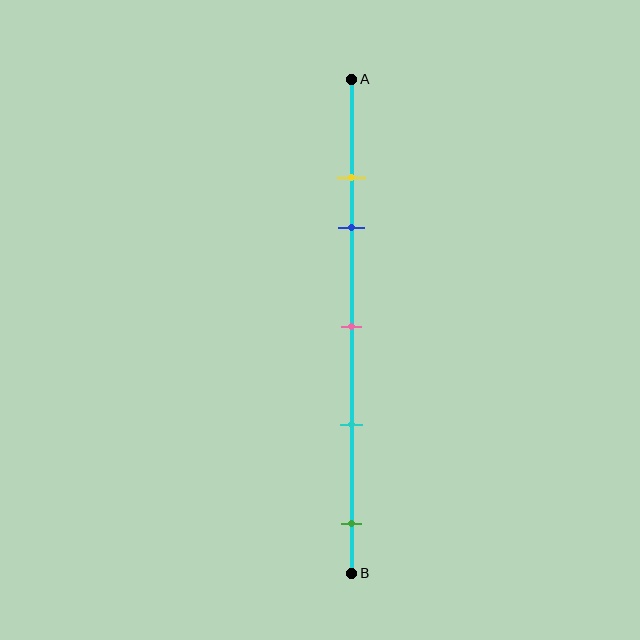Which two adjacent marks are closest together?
The yellow and blue marks are the closest adjacent pair.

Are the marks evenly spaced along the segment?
No, the marks are not evenly spaced.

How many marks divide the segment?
There are 5 marks dividing the segment.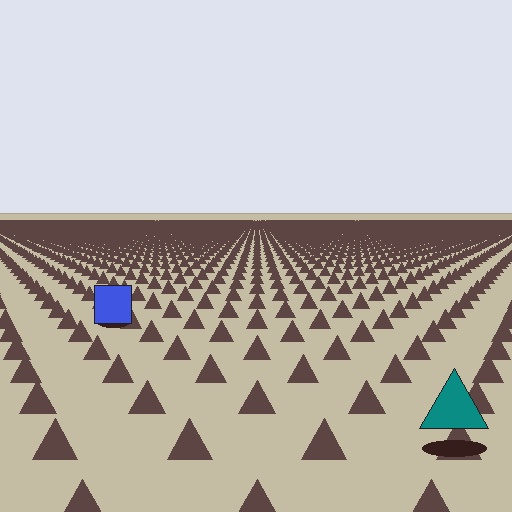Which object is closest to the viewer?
The teal triangle is closest. The texture marks near it are larger and more spread out.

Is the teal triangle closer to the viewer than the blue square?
Yes. The teal triangle is closer — you can tell from the texture gradient: the ground texture is coarser near it.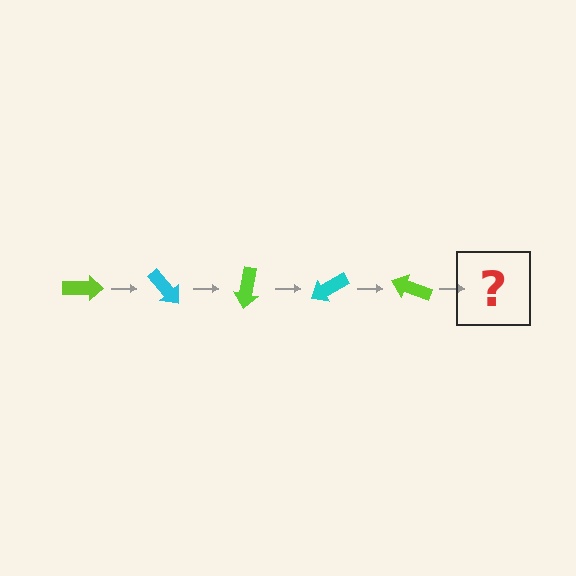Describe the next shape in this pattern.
It should be a cyan arrow, rotated 250 degrees from the start.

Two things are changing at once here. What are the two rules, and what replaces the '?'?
The two rules are that it rotates 50 degrees each step and the color cycles through lime and cyan. The '?' should be a cyan arrow, rotated 250 degrees from the start.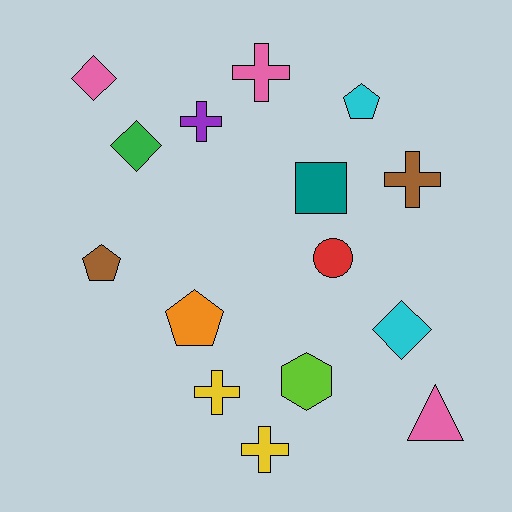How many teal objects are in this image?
There is 1 teal object.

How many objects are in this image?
There are 15 objects.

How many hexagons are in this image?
There is 1 hexagon.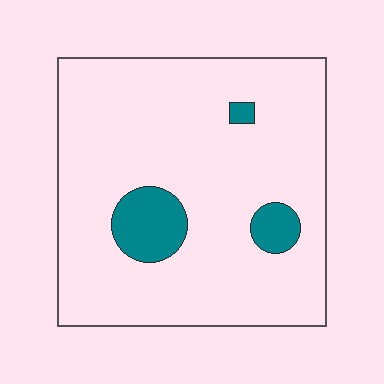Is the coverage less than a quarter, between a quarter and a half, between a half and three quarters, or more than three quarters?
Less than a quarter.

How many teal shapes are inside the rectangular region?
3.